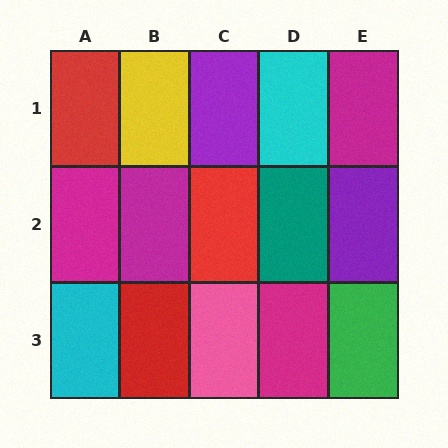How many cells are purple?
2 cells are purple.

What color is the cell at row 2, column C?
Red.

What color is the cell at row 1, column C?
Purple.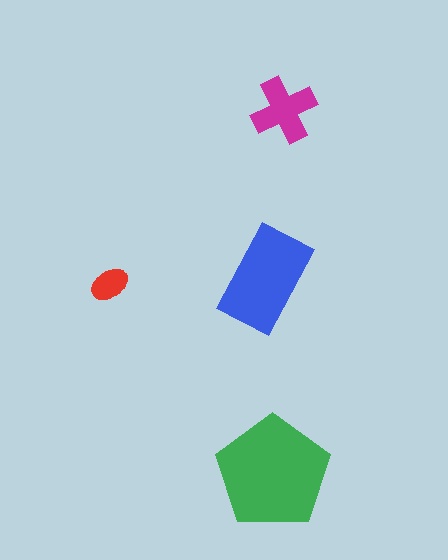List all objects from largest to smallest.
The green pentagon, the blue rectangle, the magenta cross, the red ellipse.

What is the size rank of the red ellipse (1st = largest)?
4th.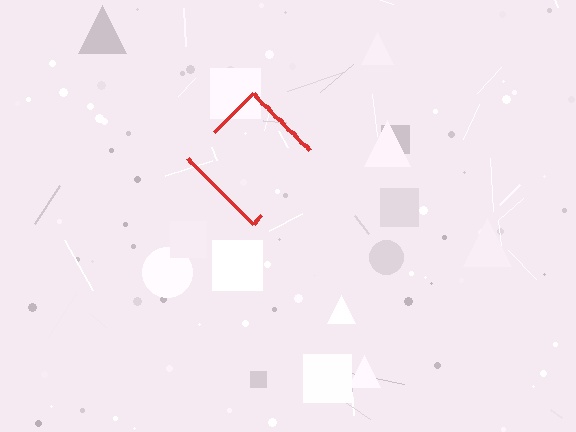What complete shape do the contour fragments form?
The contour fragments form a diamond.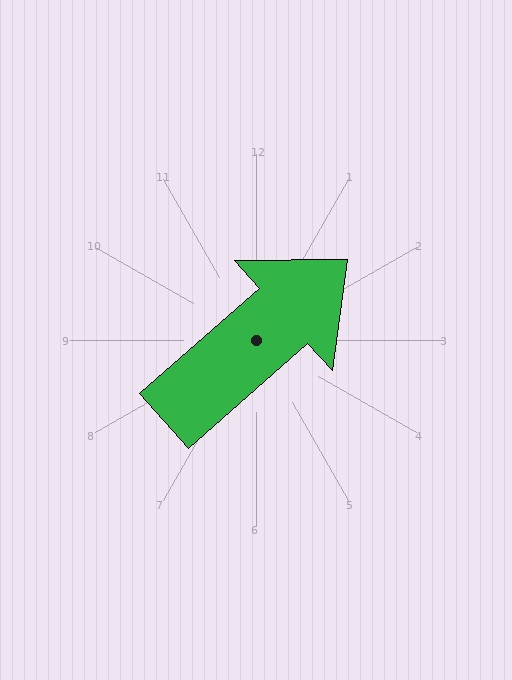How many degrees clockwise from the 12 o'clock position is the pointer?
Approximately 49 degrees.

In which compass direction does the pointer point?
Northeast.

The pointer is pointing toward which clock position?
Roughly 2 o'clock.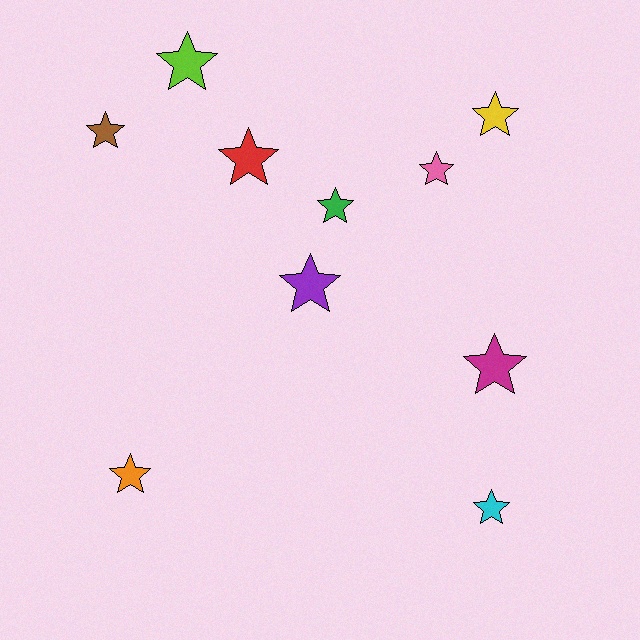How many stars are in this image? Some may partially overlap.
There are 10 stars.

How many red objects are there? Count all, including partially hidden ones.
There is 1 red object.